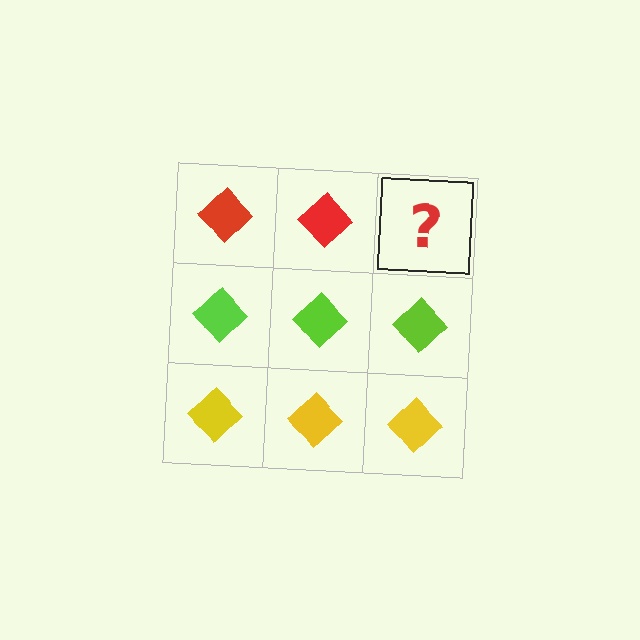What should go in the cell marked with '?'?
The missing cell should contain a red diamond.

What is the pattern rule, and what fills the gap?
The rule is that each row has a consistent color. The gap should be filled with a red diamond.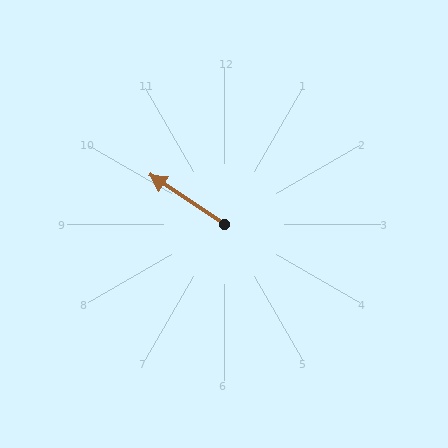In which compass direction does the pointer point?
Northwest.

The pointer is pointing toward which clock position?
Roughly 10 o'clock.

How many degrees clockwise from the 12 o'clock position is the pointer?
Approximately 304 degrees.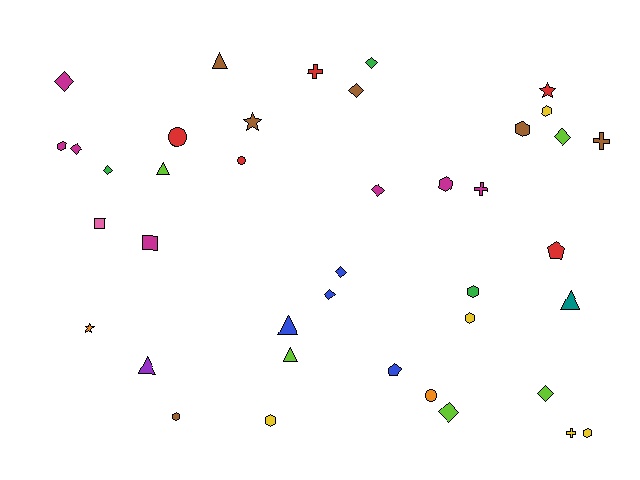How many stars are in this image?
There are 3 stars.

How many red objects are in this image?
There are 5 red objects.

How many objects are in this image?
There are 40 objects.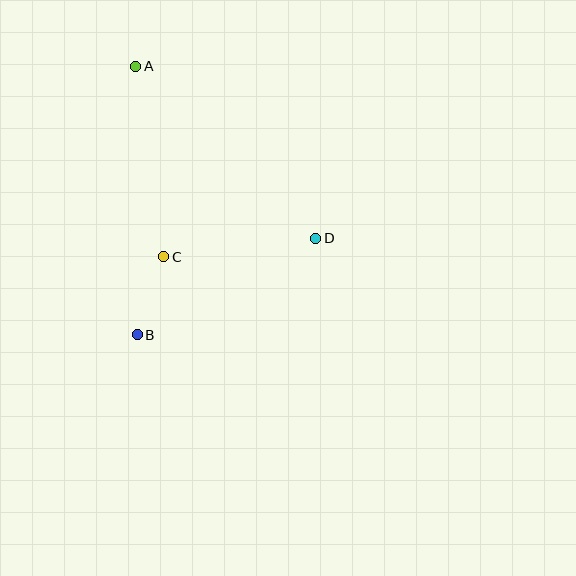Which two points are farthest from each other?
Points A and B are farthest from each other.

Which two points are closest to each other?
Points B and C are closest to each other.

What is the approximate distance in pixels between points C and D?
The distance between C and D is approximately 153 pixels.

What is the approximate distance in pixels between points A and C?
The distance between A and C is approximately 193 pixels.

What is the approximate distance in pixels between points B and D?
The distance between B and D is approximately 203 pixels.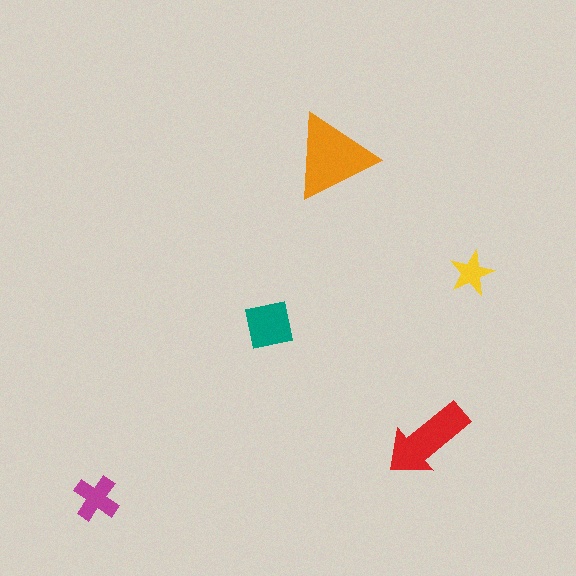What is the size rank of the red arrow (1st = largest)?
2nd.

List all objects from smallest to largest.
The yellow star, the magenta cross, the teal square, the red arrow, the orange triangle.